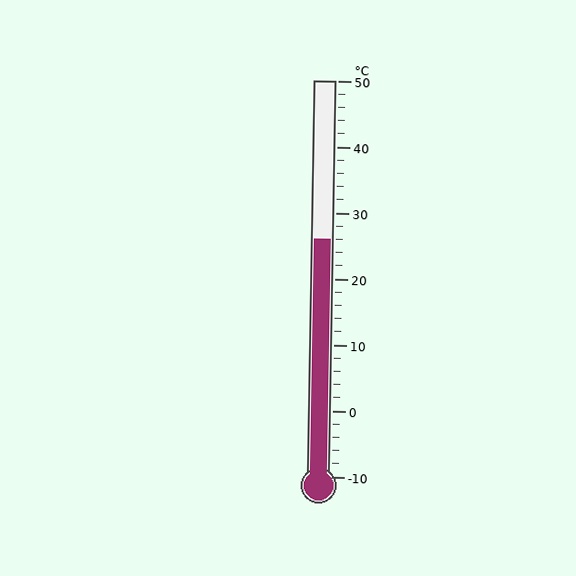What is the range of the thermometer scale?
The thermometer scale ranges from -10°C to 50°C.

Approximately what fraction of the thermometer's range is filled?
The thermometer is filled to approximately 60% of its range.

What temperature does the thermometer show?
The thermometer shows approximately 26°C.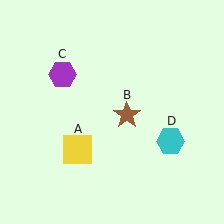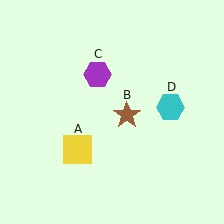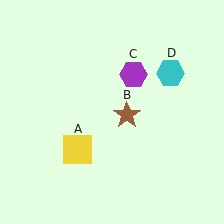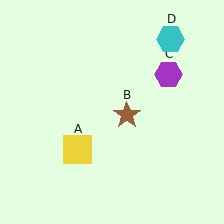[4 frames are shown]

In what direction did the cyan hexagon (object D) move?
The cyan hexagon (object D) moved up.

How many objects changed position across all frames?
2 objects changed position: purple hexagon (object C), cyan hexagon (object D).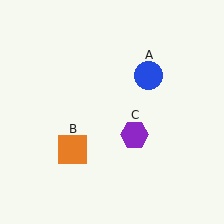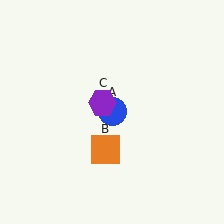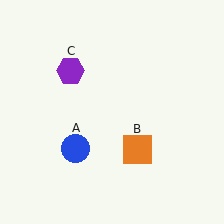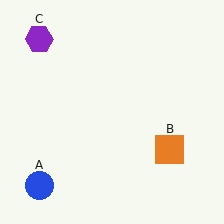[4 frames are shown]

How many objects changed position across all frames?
3 objects changed position: blue circle (object A), orange square (object B), purple hexagon (object C).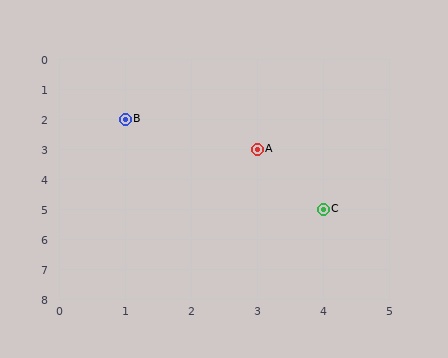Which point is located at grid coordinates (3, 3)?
Point A is at (3, 3).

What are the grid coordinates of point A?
Point A is at grid coordinates (3, 3).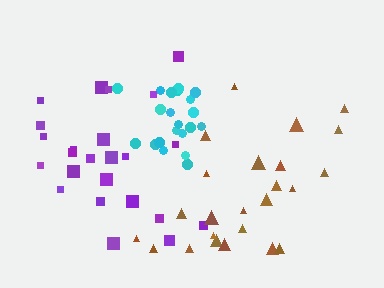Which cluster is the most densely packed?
Cyan.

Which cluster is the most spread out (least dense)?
Brown.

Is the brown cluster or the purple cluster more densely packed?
Purple.